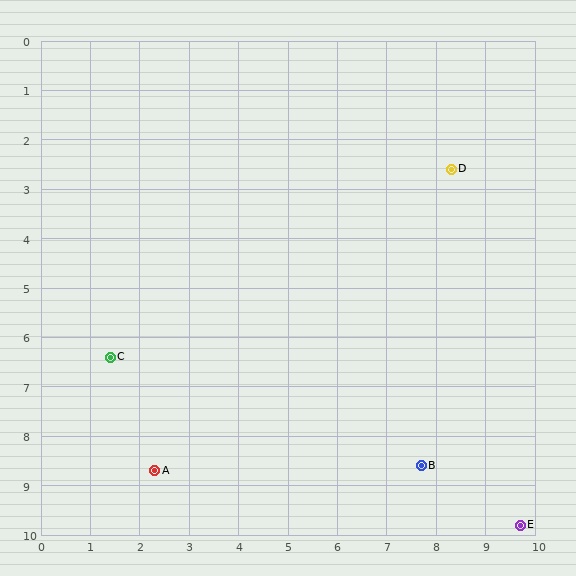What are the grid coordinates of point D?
Point D is at approximately (8.3, 2.6).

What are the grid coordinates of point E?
Point E is at approximately (9.7, 9.8).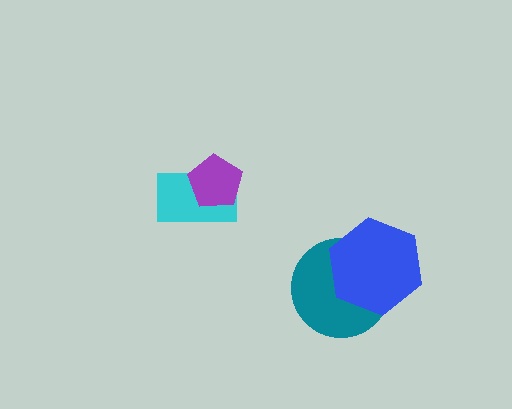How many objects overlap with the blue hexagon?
1 object overlaps with the blue hexagon.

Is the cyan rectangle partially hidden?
Yes, it is partially covered by another shape.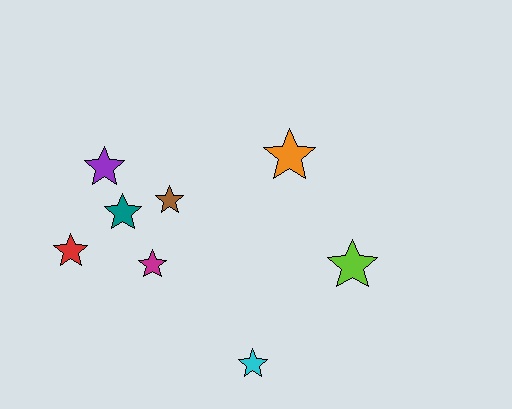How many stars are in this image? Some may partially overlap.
There are 8 stars.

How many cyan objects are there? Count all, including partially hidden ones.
There is 1 cyan object.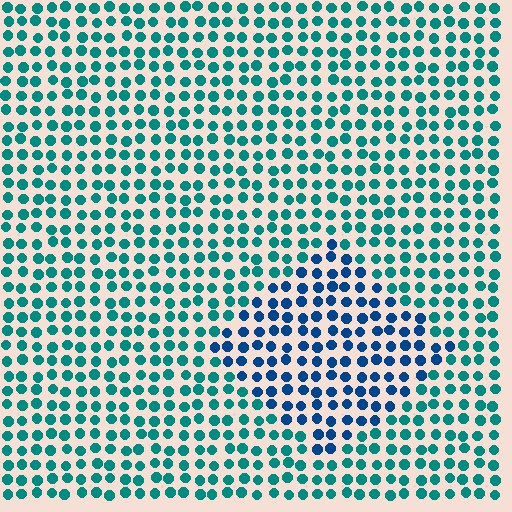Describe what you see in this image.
The image is filled with small teal elements in a uniform arrangement. A diamond-shaped region is visible where the elements are tinted to a slightly different hue, forming a subtle color boundary.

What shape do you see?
I see a diamond.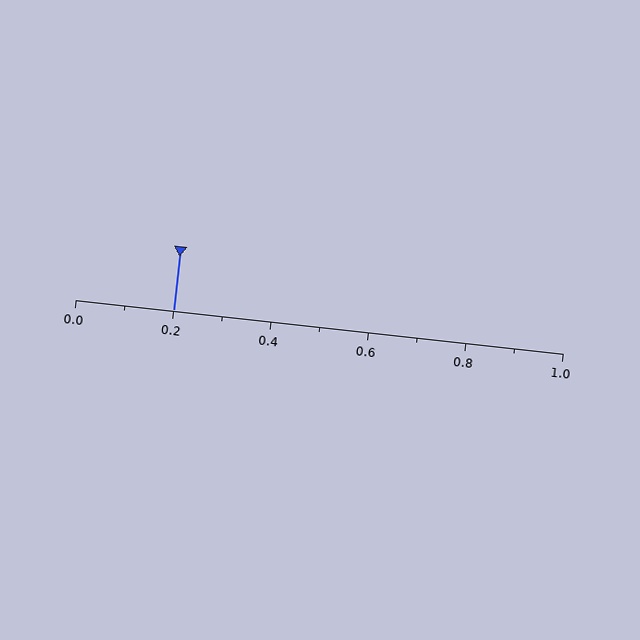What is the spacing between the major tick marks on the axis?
The major ticks are spaced 0.2 apart.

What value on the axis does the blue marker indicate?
The marker indicates approximately 0.2.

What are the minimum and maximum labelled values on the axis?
The axis runs from 0.0 to 1.0.